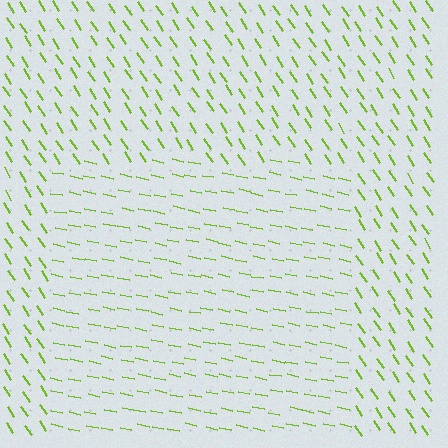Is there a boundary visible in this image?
Yes, there is a texture boundary formed by a change in line orientation.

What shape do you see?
I see a rectangle.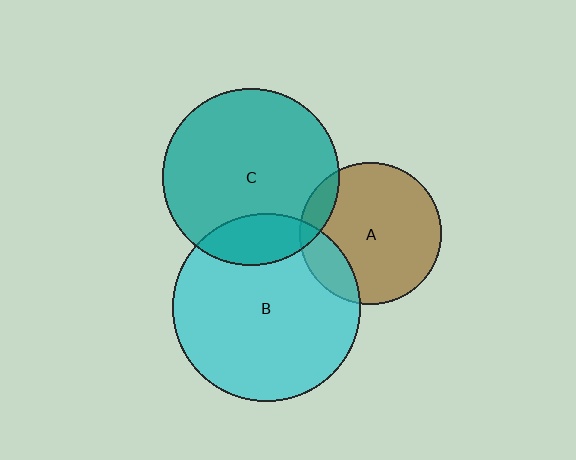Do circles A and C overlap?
Yes.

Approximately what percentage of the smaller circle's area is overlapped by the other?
Approximately 10%.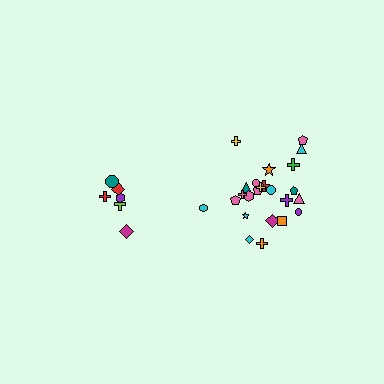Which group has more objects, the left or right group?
The right group.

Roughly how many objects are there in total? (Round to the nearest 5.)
Roughly 30 objects in total.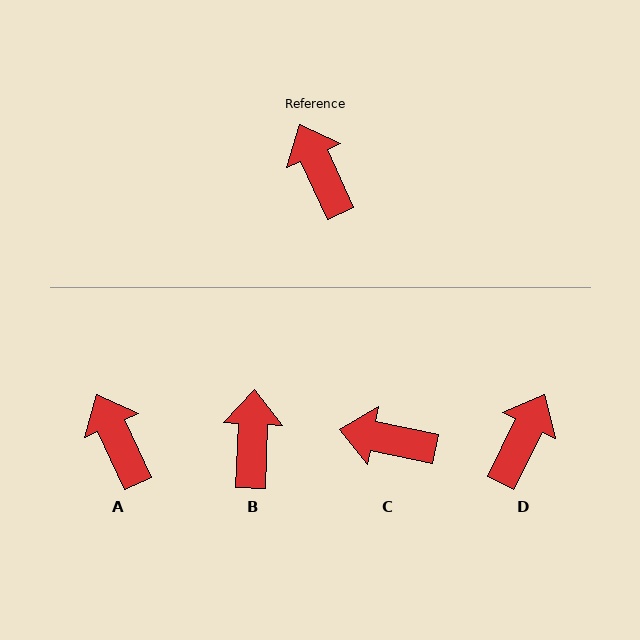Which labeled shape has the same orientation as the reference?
A.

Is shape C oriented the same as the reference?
No, it is off by about 54 degrees.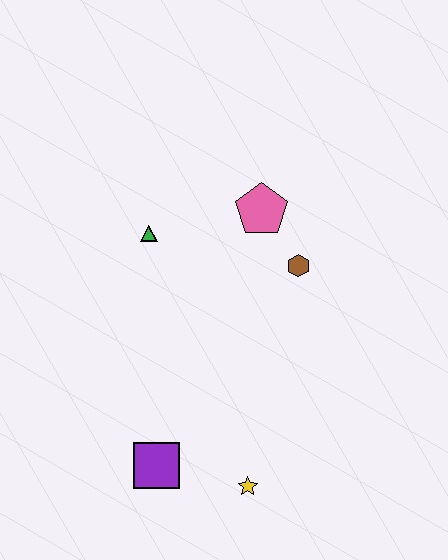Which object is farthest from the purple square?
The pink pentagon is farthest from the purple square.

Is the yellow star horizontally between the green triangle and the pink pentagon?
Yes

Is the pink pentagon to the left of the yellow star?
No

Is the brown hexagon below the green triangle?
Yes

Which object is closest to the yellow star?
The purple square is closest to the yellow star.